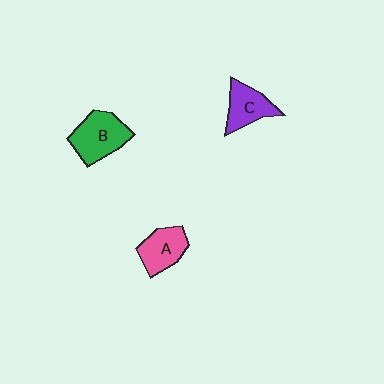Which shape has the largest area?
Shape B (green).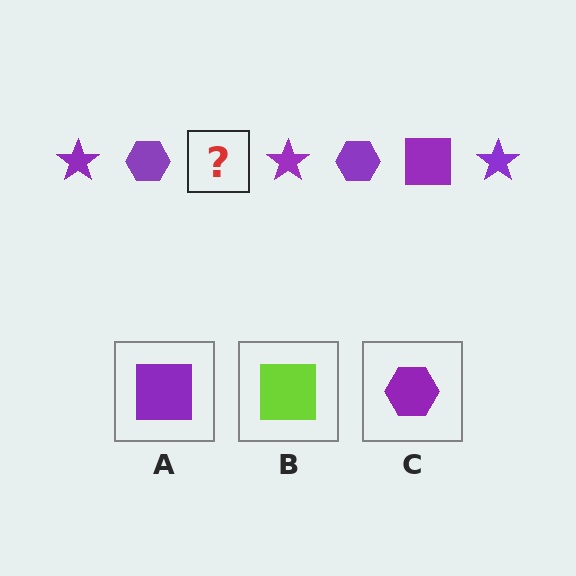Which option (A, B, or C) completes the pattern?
A.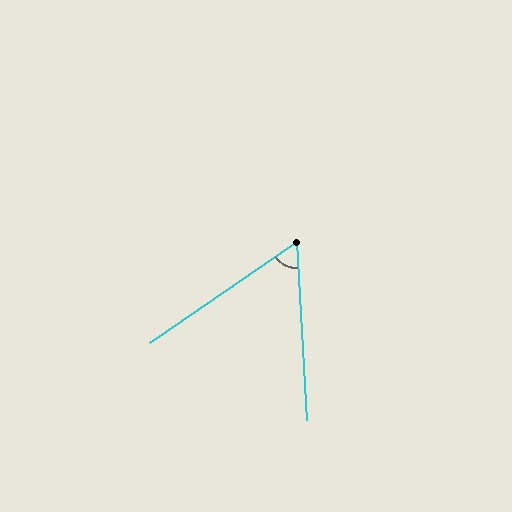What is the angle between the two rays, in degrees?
Approximately 59 degrees.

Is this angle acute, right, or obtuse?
It is acute.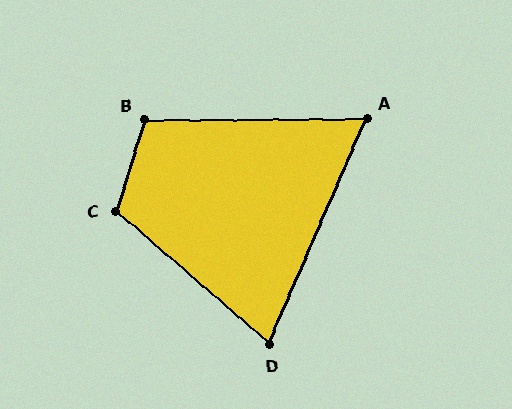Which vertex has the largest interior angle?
C, at approximately 114 degrees.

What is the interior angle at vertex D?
Approximately 72 degrees (acute).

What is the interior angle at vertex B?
Approximately 108 degrees (obtuse).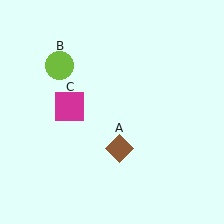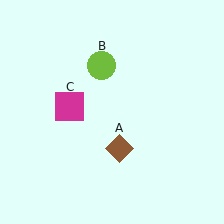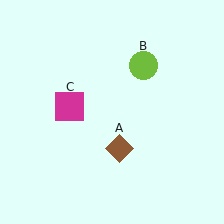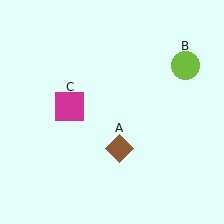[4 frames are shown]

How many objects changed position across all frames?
1 object changed position: lime circle (object B).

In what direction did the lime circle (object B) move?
The lime circle (object B) moved right.